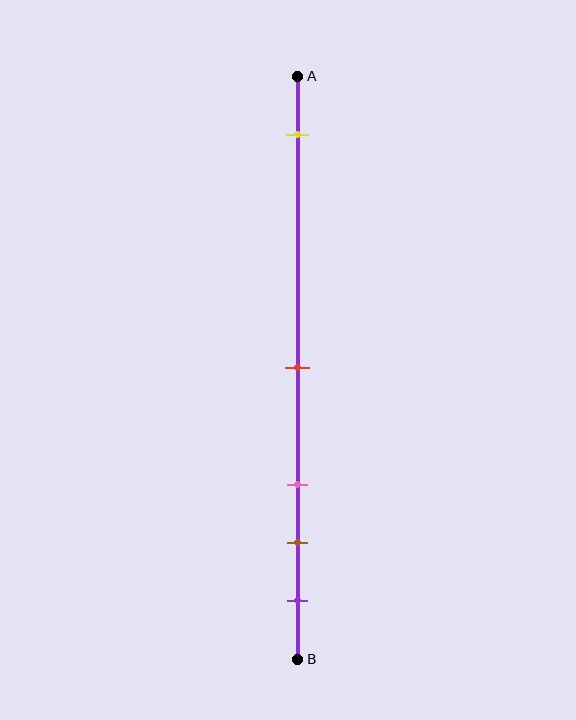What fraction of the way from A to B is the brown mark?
The brown mark is approximately 80% (0.8) of the way from A to B.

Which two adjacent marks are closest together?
The brown and purple marks are the closest adjacent pair.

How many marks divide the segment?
There are 5 marks dividing the segment.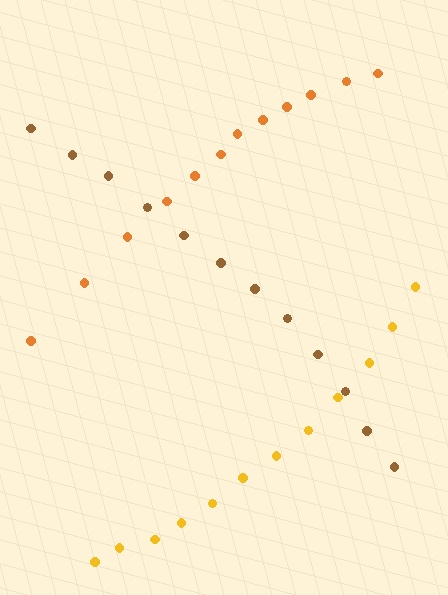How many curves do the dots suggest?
There are 3 distinct paths.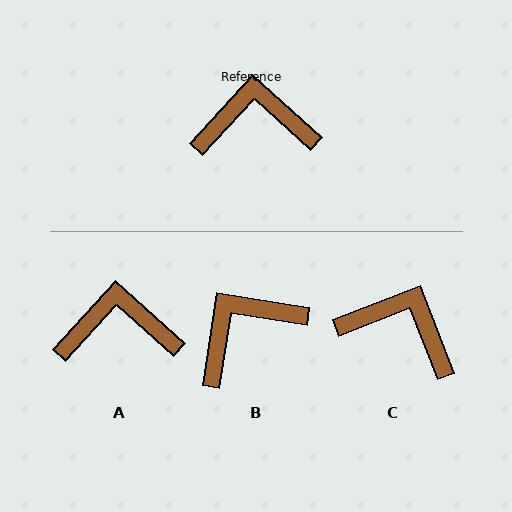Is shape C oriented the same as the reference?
No, it is off by about 26 degrees.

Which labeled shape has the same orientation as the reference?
A.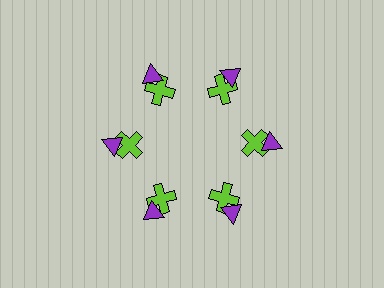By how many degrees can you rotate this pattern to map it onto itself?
The pattern maps onto itself every 60 degrees of rotation.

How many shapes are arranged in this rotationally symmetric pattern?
There are 12 shapes, arranged in 6 groups of 2.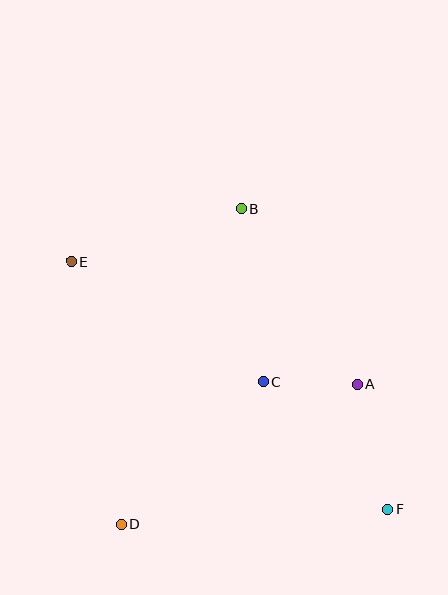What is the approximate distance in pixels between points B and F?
The distance between B and F is approximately 334 pixels.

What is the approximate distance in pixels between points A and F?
The distance between A and F is approximately 128 pixels.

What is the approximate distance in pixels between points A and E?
The distance between A and E is approximately 311 pixels.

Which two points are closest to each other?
Points A and C are closest to each other.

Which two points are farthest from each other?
Points E and F are farthest from each other.